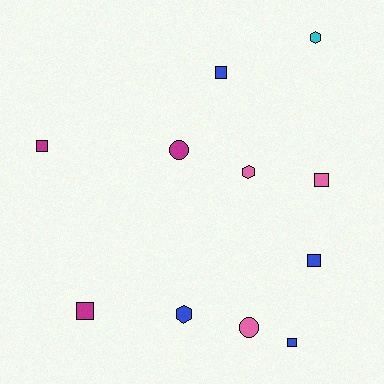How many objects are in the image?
There are 11 objects.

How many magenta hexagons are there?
There are no magenta hexagons.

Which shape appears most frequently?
Square, with 6 objects.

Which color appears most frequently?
Blue, with 4 objects.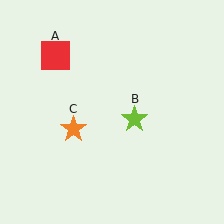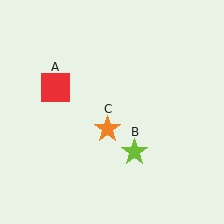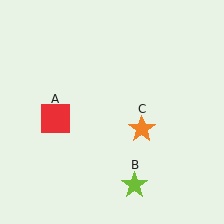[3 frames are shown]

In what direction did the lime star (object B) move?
The lime star (object B) moved down.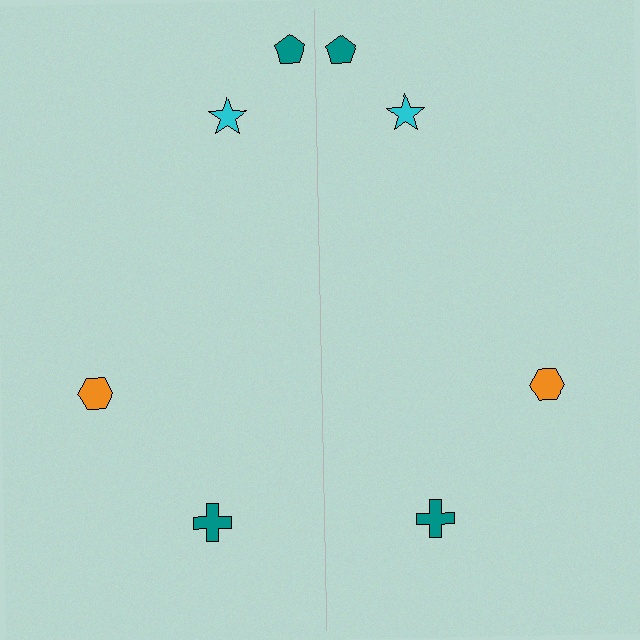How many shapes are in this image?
There are 8 shapes in this image.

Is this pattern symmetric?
Yes, this pattern has bilateral (reflection) symmetry.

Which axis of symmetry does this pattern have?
The pattern has a vertical axis of symmetry running through the center of the image.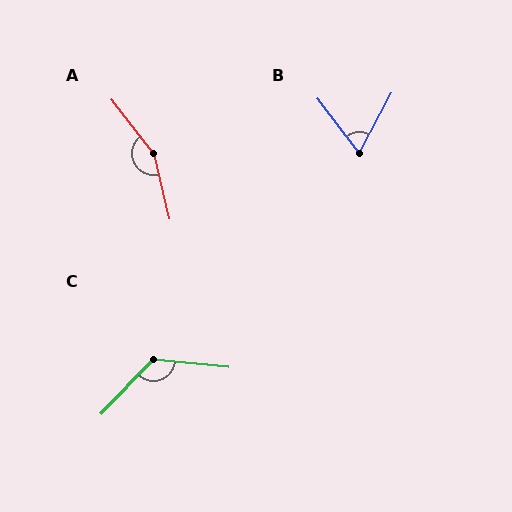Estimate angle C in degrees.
Approximately 128 degrees.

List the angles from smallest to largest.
B (66°), C (128°), A (155°).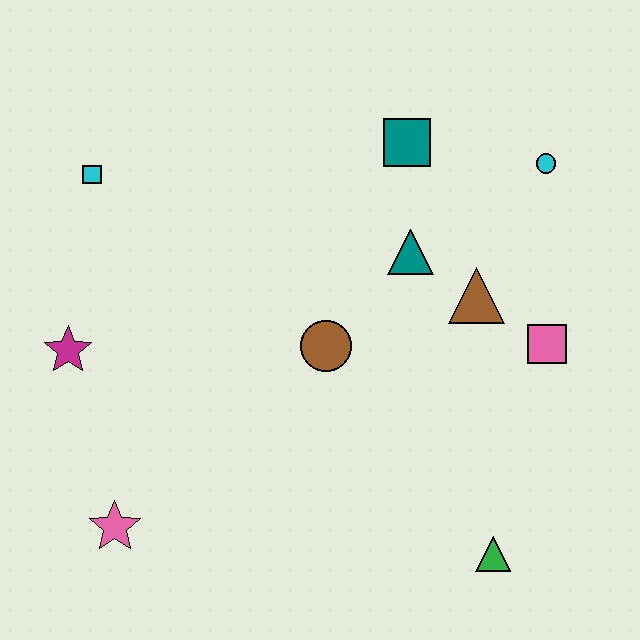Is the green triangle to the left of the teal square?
No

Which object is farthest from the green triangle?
The cyan square is farthest from the green triangle.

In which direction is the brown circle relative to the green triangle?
The brown circle is above the green triangle.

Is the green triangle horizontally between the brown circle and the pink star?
No